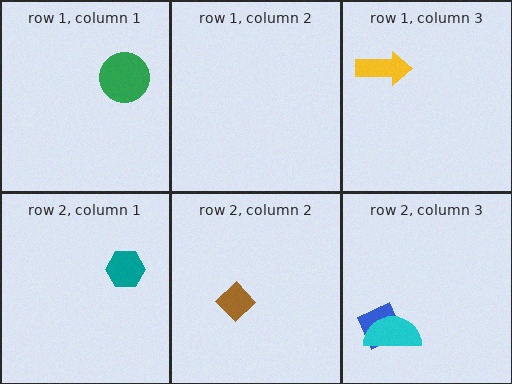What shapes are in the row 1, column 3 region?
The yellow arrow.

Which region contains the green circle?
The row 1, column 1 region.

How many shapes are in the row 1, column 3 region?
1.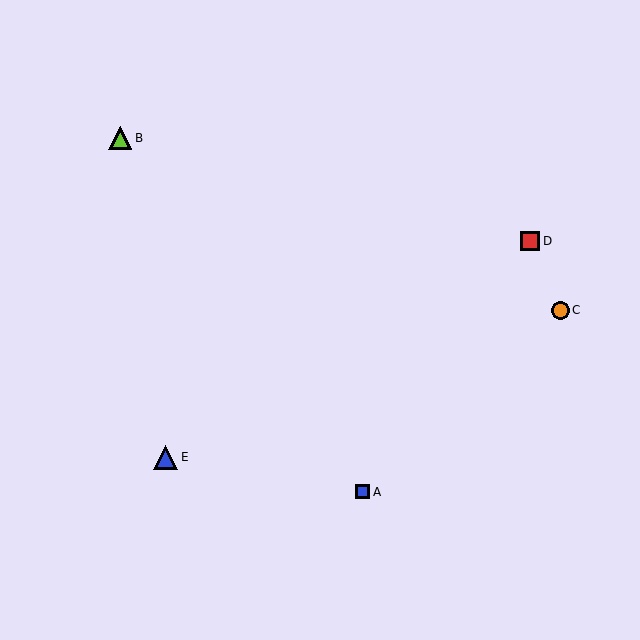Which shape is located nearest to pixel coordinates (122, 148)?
The lime triangle (labeled B) at (120, 138) is nearest to that location.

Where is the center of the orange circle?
The center of the orange circle is at (560, 310).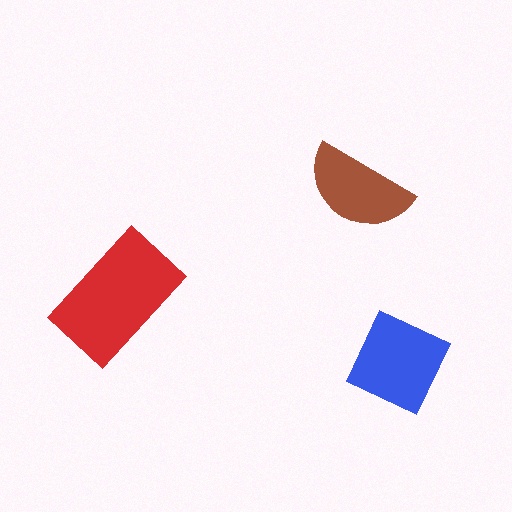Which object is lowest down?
The blue square is bottommost.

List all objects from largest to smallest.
The red rectangle, the blue square, the brown semicircle.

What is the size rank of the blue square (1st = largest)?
2nd.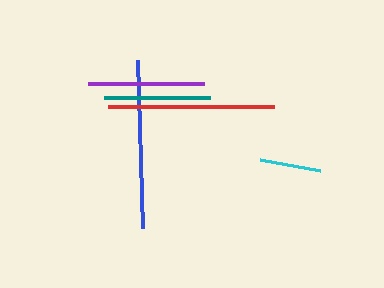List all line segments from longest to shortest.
From longest to shortest: blue, red, purple, teal, cyan.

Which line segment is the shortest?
The cyan line is the shortest at approximately 60 pixels.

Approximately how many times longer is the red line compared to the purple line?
The red line is approximately 1.4 times the length of the purple line.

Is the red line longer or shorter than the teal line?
The red line is longer than the teal line.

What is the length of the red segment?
The red segment is approximately 166 pixels long.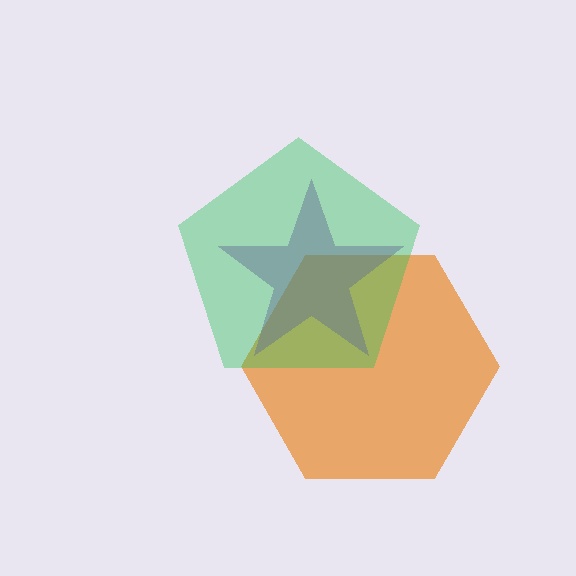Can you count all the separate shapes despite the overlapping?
Yes, there are 3 separate shapes.